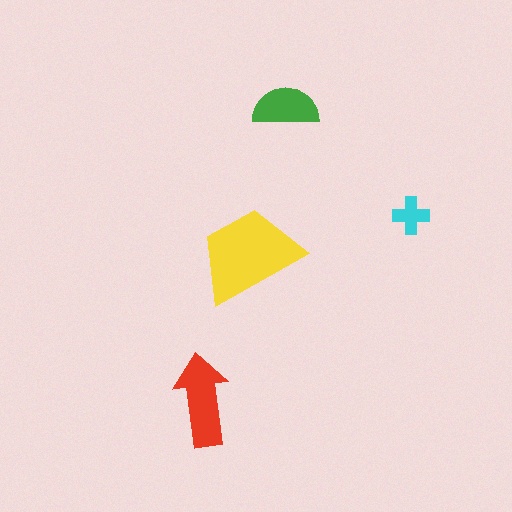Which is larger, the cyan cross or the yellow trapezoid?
The yellow trapezoid.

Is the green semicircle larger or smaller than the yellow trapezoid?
Smaller.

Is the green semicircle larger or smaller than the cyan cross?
Larger.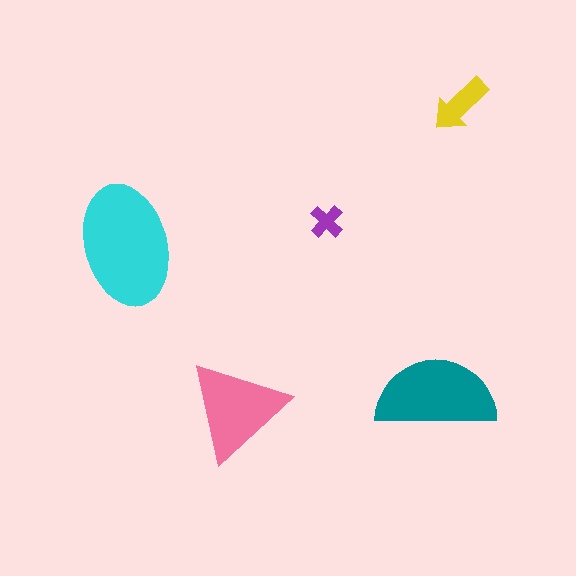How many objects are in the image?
There are 5 objects in the image.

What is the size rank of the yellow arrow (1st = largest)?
4th.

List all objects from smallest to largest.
The purple cross, the yellow arrow, the pink triangle, the teal semicircle, the cyan ellipse.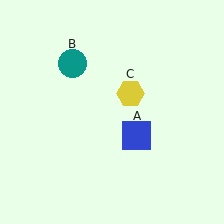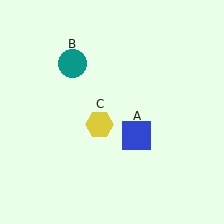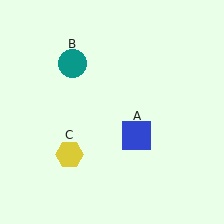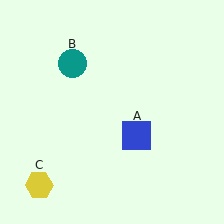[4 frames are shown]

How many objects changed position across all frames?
1 object changed position: yellow hexagon (object C).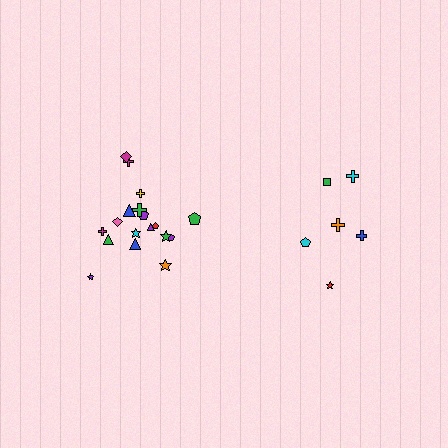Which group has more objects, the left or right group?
The left group.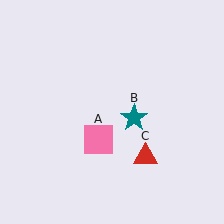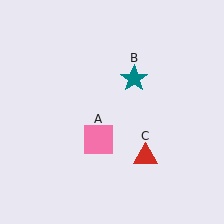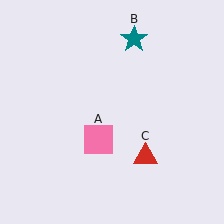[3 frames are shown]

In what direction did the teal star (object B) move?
The teal star (object B) moved up.